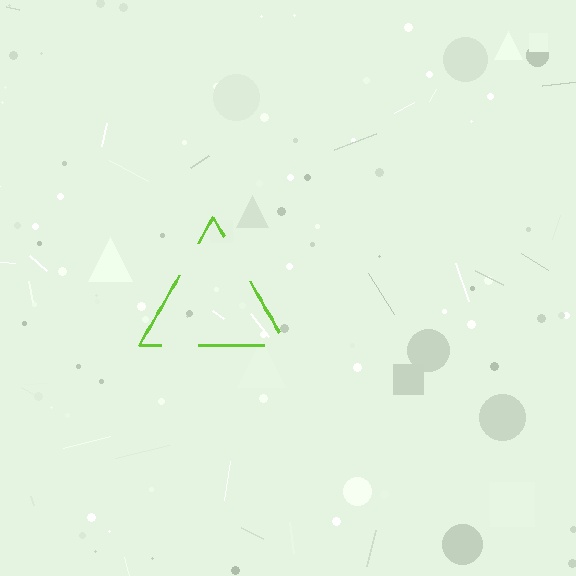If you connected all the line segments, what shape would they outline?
They would outline a triangle.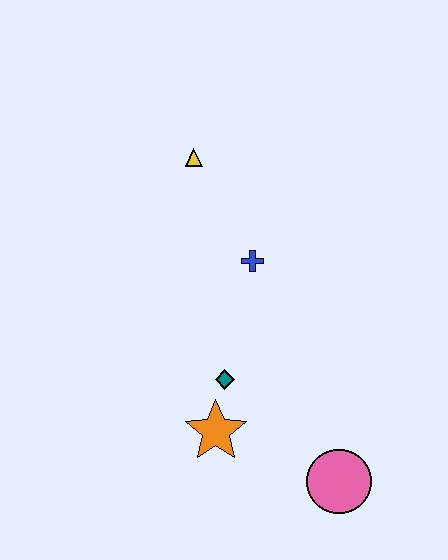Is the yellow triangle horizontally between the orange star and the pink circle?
No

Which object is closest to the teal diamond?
The orange star is closest to the teal diamond.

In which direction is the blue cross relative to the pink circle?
The blue cross is above the pink circle.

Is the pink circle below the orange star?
Yes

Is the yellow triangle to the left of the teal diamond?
Yes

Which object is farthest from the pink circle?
The yellow triangle is farthest from the pink circle.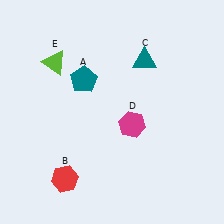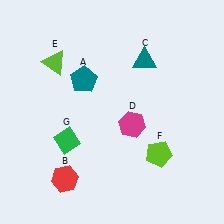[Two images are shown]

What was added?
A lime pentagon (F), a green diamond (G) were added in Image 2.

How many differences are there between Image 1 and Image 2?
There are 2 differences between the two images.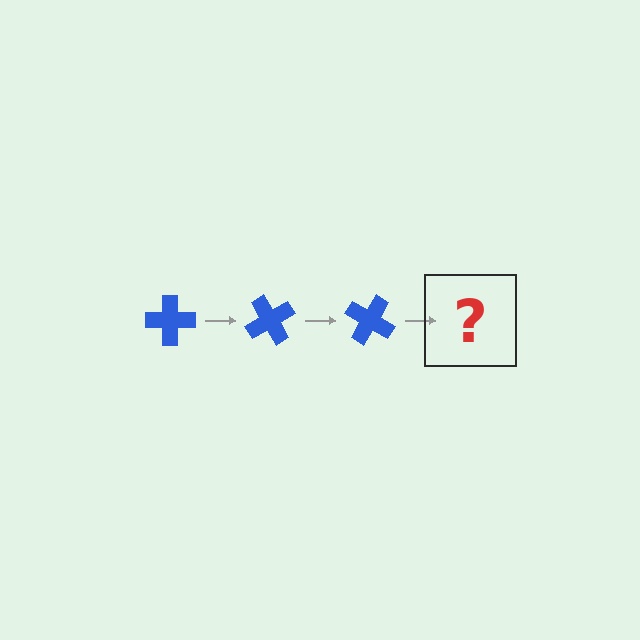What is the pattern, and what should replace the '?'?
The pattern is that the cross rotates 60 degrees each step. The '?' should be a blue cross rotated 180 degrees.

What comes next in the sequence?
The next element should be a blue cross rotated 180 degrees.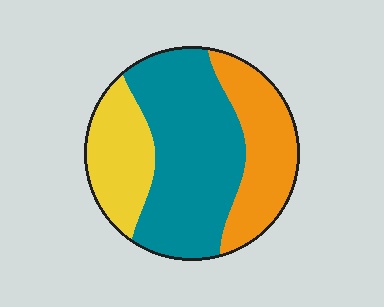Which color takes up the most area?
Teal, at roughly 50%.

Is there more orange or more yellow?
Orange.